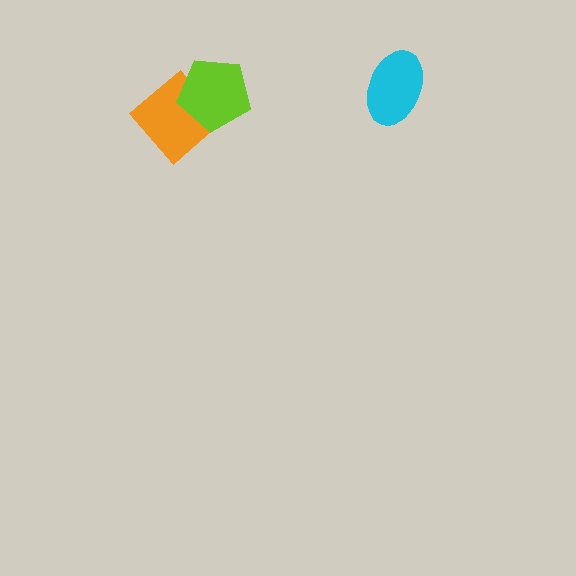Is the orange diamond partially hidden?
Yes, it is partially covered by another shape.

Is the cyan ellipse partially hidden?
No, no other shape covers it.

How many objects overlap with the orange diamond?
1 object overlaps with the orange diamond.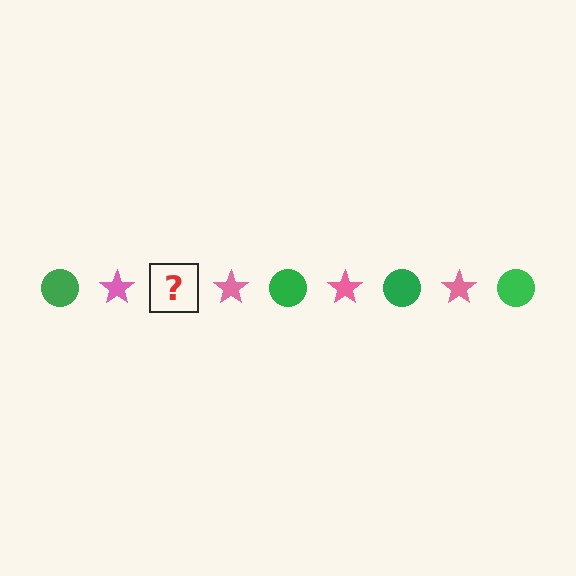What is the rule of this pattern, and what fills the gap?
The rule is that the pattern alternates between green circle and pink star. The gap should be filled with a green circle.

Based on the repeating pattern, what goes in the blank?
The blank should be a green circle.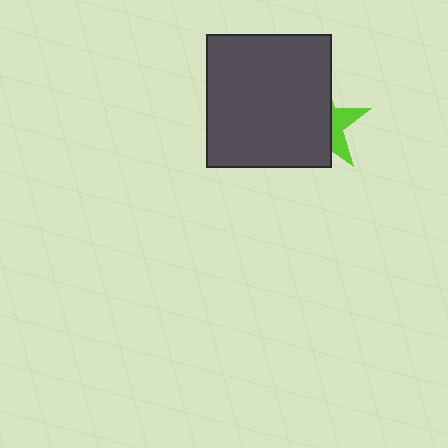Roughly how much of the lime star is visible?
A small part of it is visible (roughly 33%).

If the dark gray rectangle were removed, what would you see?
You would see the complete lime star.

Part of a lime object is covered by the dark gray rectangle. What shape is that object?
It is a star.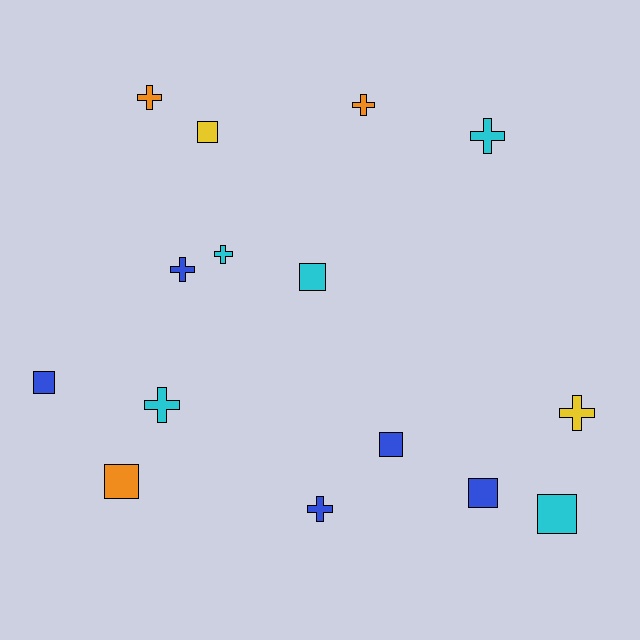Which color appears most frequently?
Cyan, with 5 objects.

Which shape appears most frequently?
Cross, with 8 objects.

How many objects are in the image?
There are 15 objects.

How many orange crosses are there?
There are 2 orange crosses.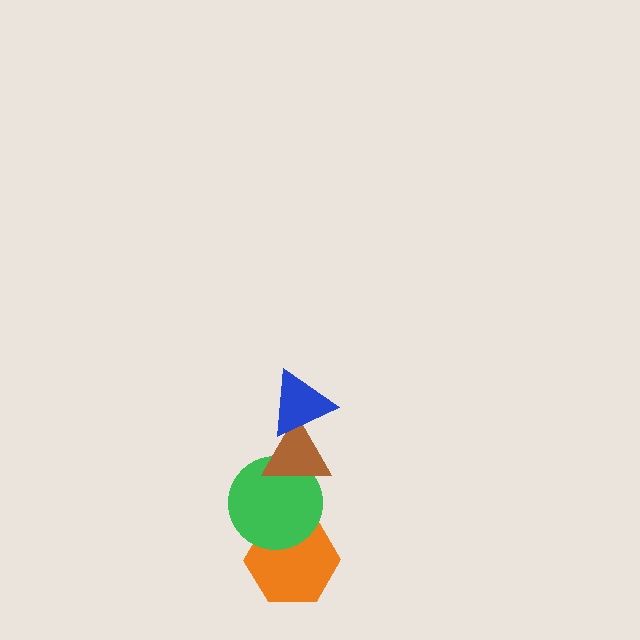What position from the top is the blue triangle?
The blue triangle is 1st from the top.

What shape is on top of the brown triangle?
The blue triangle is on top of the brown triangle.